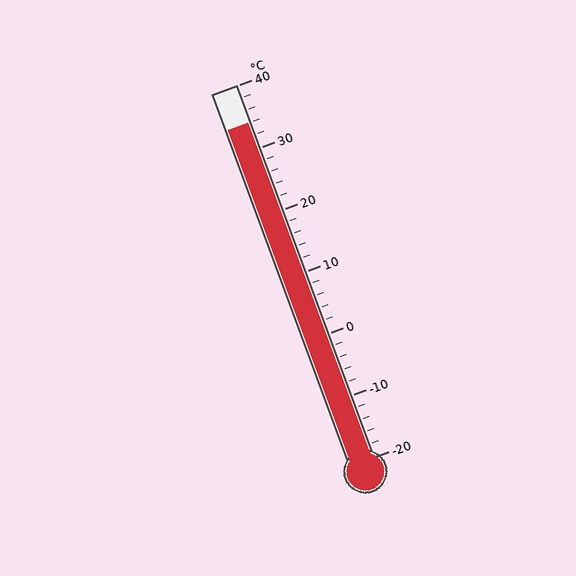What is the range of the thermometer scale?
The thermometer scale ranges from -20°C to 40°C.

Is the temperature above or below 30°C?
The temperature is above 30°C.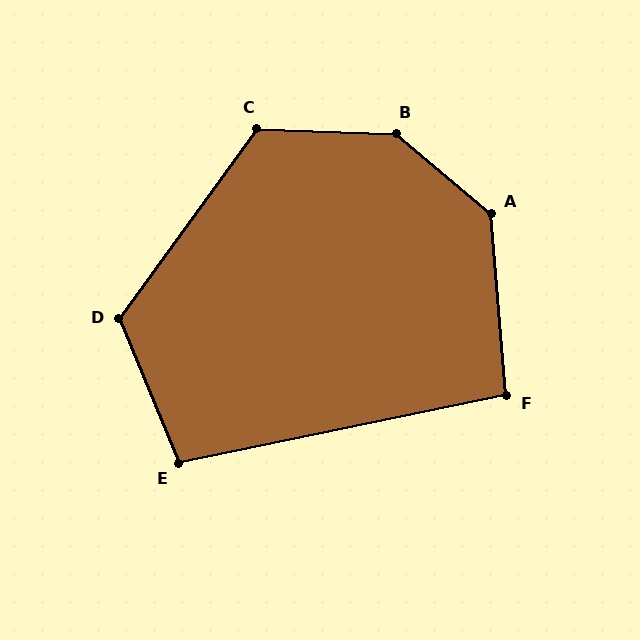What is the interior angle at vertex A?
Approximately 135 degrees (obtuse).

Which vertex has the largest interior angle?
B, at approximately 142 degrees.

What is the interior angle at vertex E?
Approximately 101 degrees (obtuse).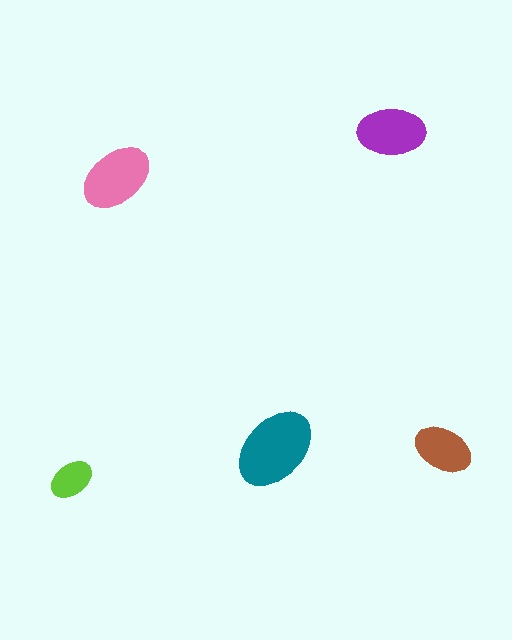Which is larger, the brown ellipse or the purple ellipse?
The purple one.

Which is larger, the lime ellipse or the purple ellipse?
The purple one.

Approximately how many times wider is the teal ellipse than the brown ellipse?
About 1.5 times wider.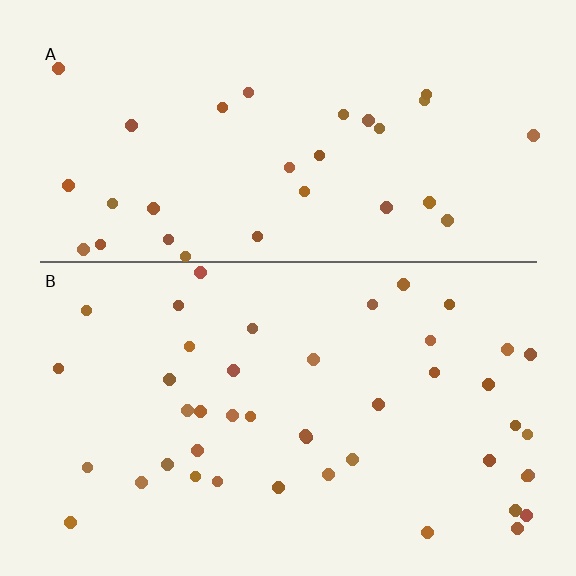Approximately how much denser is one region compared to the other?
Approximately 1.4× — region B over region A.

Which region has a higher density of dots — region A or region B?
B (the bottom).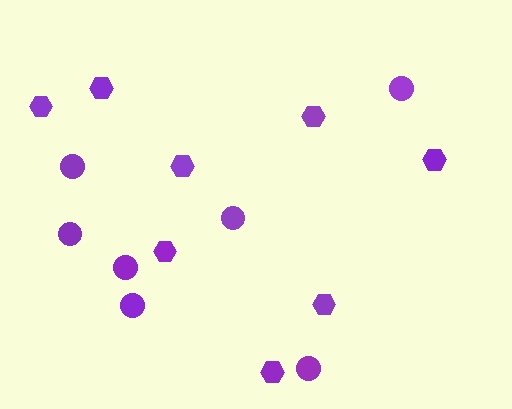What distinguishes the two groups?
There are 2 groups: one group of hexagons (8) and one group of circles (7).